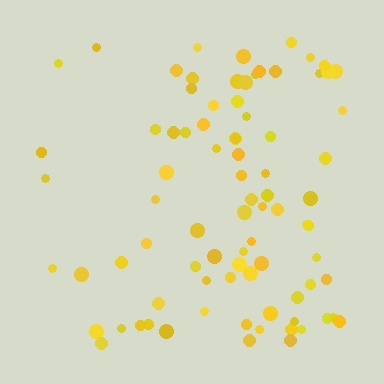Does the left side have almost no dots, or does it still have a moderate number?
Still a moderate number, just noticeably fewer than the right.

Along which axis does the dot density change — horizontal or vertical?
Horizontal.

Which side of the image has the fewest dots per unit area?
The left.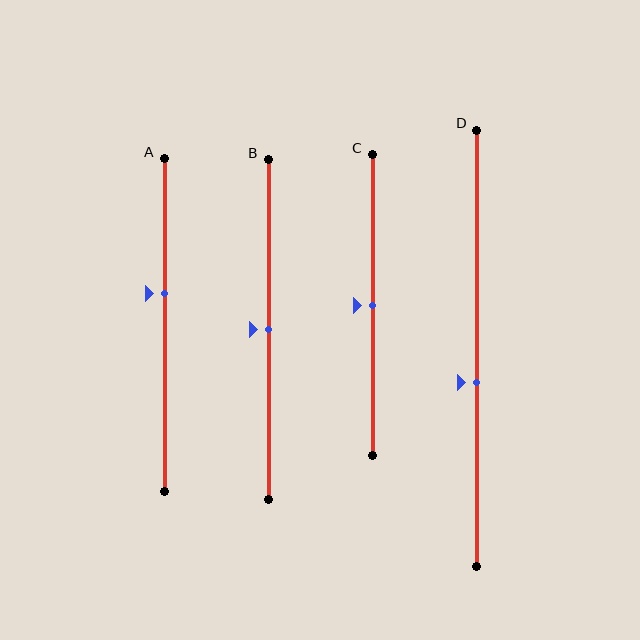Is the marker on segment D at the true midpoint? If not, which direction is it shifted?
No, the marker on segment D is shifted downward by about 8% of the segment length.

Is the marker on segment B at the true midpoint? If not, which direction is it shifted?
Yes, the marker on segment B is at the true midpoint.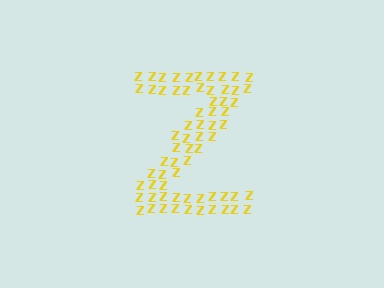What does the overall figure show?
The overall figure shows the letter Z.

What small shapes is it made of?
It is made of small letter Z's.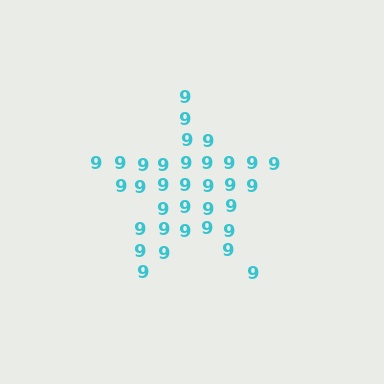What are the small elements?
The small elements are digit 9's.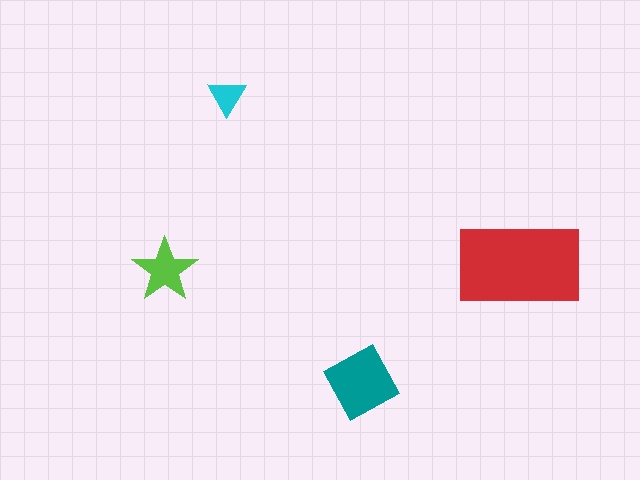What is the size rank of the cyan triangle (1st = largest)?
4th.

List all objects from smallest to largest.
The cyan triangle, the lime star, the teal square, the red rectangle.